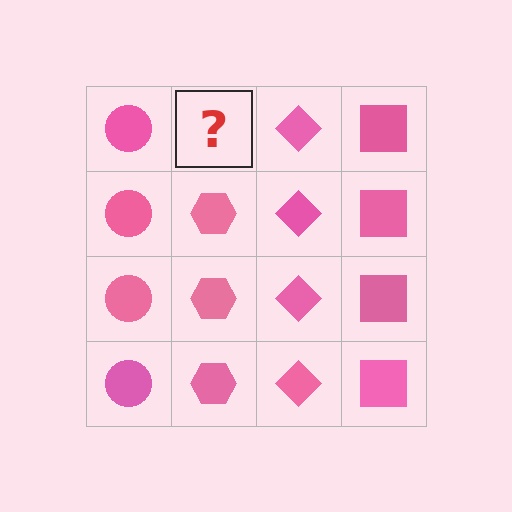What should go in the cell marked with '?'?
The missing cell should contain a pink hexagon.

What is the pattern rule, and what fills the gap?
The rule is that each column has a consistent shape. The gap should be filled with a pink hexagon.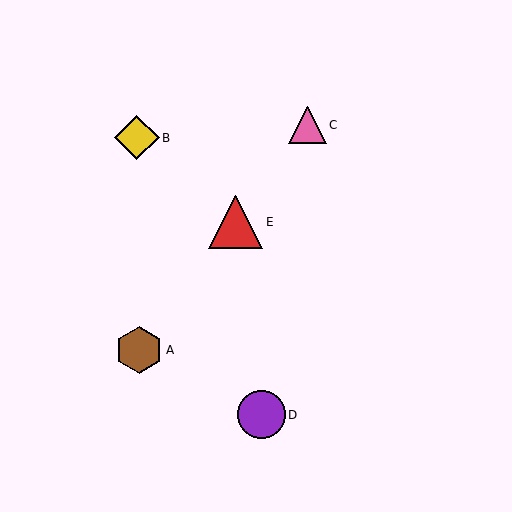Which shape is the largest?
The red triangle (labeled E) is the largest.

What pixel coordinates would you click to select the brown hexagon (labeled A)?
Click at (139, 350) to select the brown hexagon A.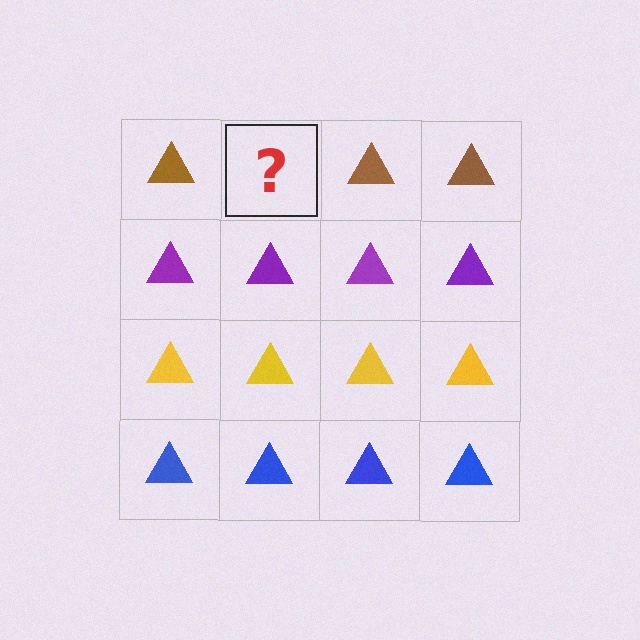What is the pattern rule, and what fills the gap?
The rule is that each row has a consistent color. The gap should be filled with a brown triangle.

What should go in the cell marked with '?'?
The missing cell should contain a brown triangle.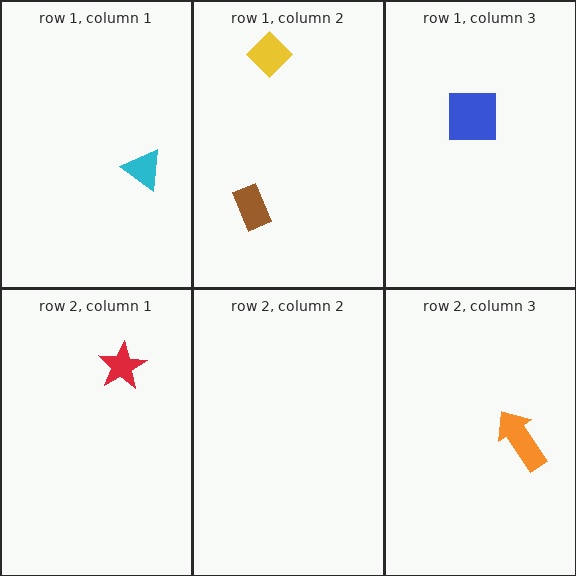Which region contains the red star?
The row 2, column 1 region.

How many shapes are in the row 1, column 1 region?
1.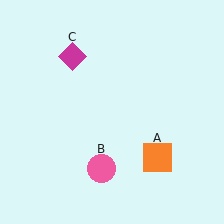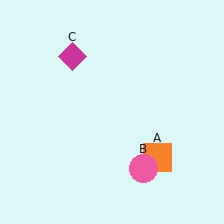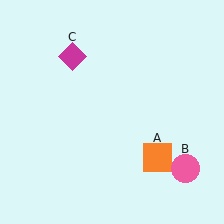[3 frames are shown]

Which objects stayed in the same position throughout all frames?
Orange square (object A) and magenta diamond (object C) remained stationary.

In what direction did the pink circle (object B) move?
The pink circle (object B) moved right.